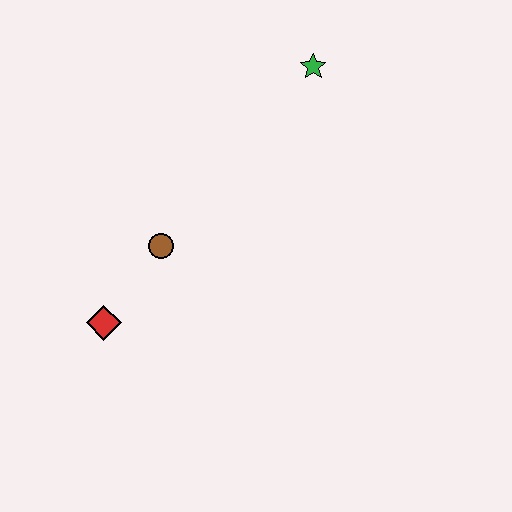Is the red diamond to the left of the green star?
Yes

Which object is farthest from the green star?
The red diamond is farthest from the green star.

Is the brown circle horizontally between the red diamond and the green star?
Yes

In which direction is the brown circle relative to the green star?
The brown circle is below the green star.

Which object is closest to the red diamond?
The brown circle is closest to the red diamond.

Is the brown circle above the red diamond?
Yes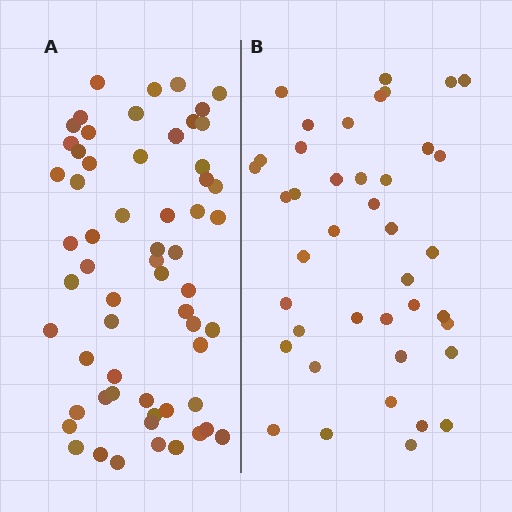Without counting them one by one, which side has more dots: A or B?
Region A (the left region) has more dots.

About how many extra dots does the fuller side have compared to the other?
Region A has approximately 20 more dots than region B.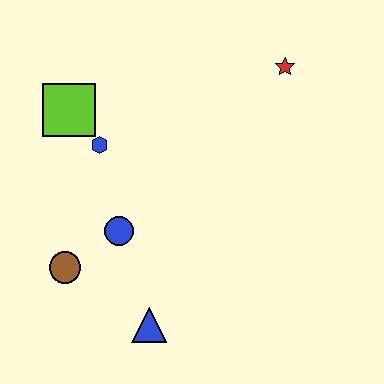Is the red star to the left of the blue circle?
No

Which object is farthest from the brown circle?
The red star is farthest from the brown circle.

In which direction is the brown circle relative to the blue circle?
The brown circle is to the left of the blue circle.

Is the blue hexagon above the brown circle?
Yes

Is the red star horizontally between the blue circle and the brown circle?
No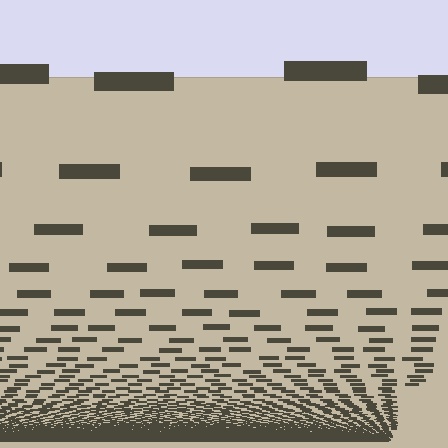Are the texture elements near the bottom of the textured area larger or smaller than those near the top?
Smaller. The gradient is inverted — elements near the bottom are smaller and denser.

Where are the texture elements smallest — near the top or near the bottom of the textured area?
Near the bottom.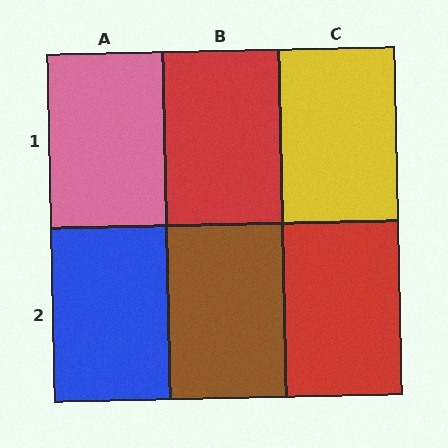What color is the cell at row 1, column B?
Red.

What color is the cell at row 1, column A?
Pink.